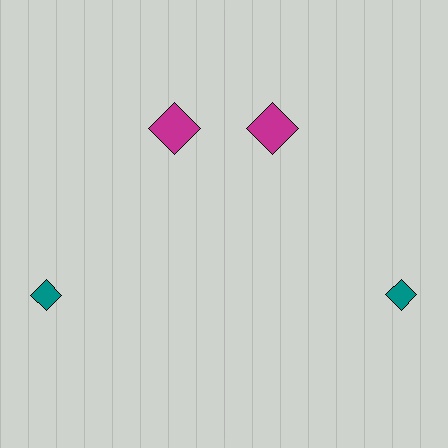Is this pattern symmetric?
Yes, this pattern has bilateral (reflection) symmetry.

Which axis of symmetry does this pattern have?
The pattern has a vertical axis of symmetry running through the center of the image.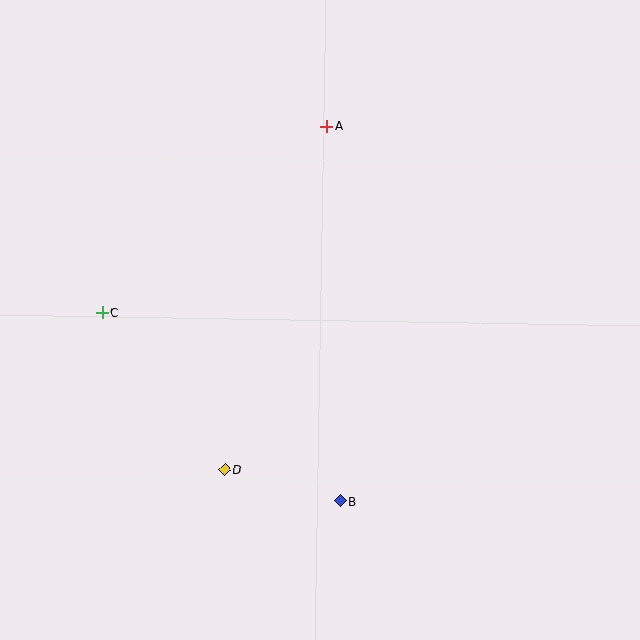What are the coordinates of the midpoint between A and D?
The midpoint between A and D is at (276, 298).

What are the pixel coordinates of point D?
Point D is at (225, 470).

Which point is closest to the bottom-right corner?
Point B is closest to the bottom-right corner.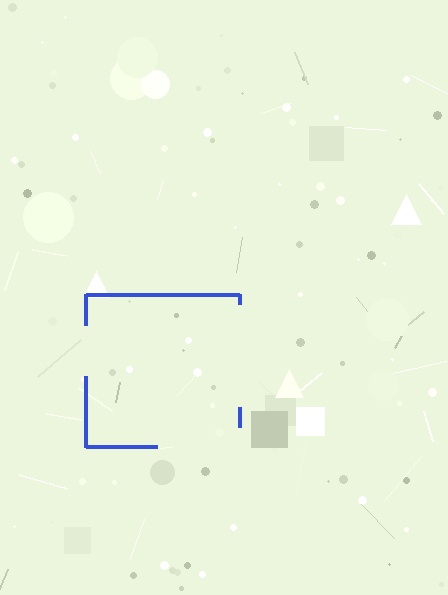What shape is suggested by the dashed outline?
The dashed outline suggests a square.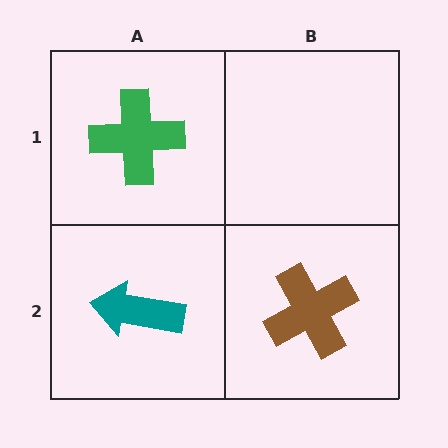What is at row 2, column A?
A teal arrow.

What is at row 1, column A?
A green cross.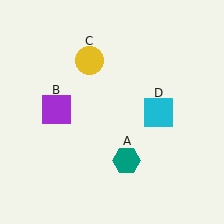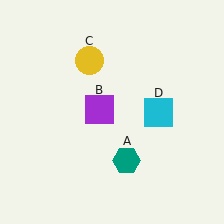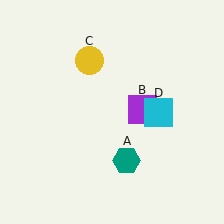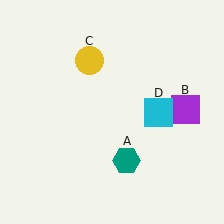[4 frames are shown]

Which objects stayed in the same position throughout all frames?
Teal hexagon (object A) and yellow circle (object C) and cyan square (object D) remained stationary.